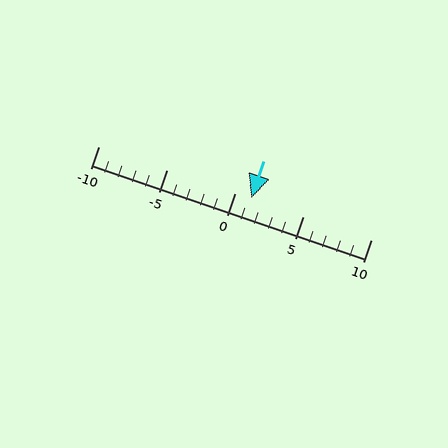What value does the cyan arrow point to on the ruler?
The cyan arrow points to approximately 1.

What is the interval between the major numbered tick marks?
The major tick marks are spaced 5 units apart.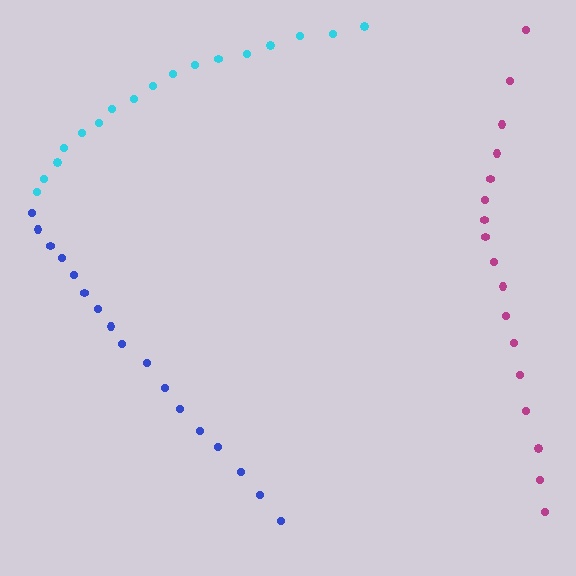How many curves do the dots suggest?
There are 3 distinct paths.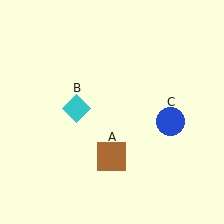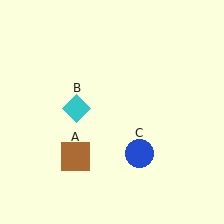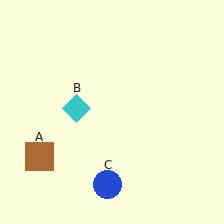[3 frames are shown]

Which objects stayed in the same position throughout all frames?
Cyan diamond (object B) remained stationary.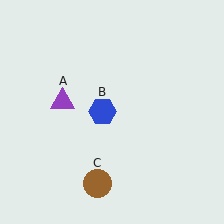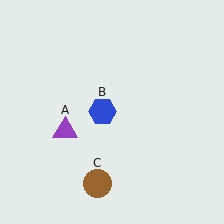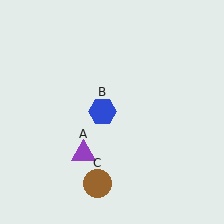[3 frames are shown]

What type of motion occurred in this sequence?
The purple triangle (object A) rotated counterclockwise around the center of the scene.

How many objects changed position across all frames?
1 object changed position: purple triangle (object A).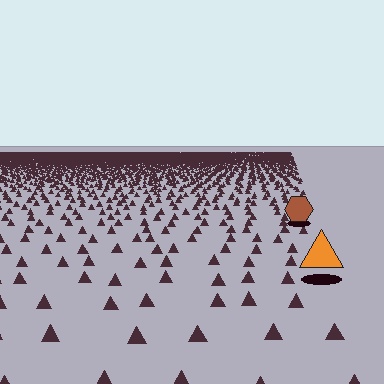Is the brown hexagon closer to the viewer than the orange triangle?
No. The orange triangle is closer — you can tell from the texture gradient: the ground texture is coarser near it.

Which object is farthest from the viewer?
The brown hexagon is farthest from the viewer. It appears smaller and the ground texture around it is denser.